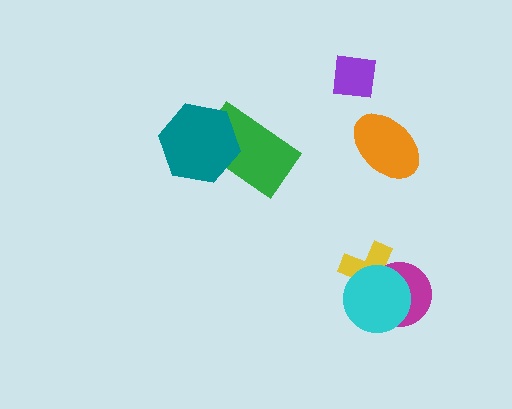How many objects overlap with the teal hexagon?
1 object overlaps with the teal hexagon.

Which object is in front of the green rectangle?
The teal hexagon is in front of the green rectangle.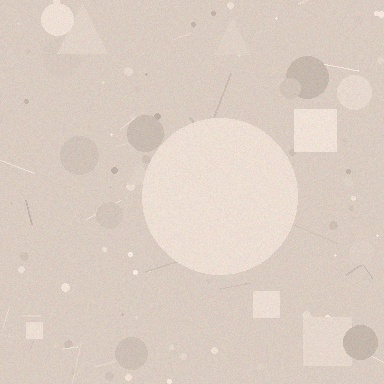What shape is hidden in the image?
A circle is hidden in the image.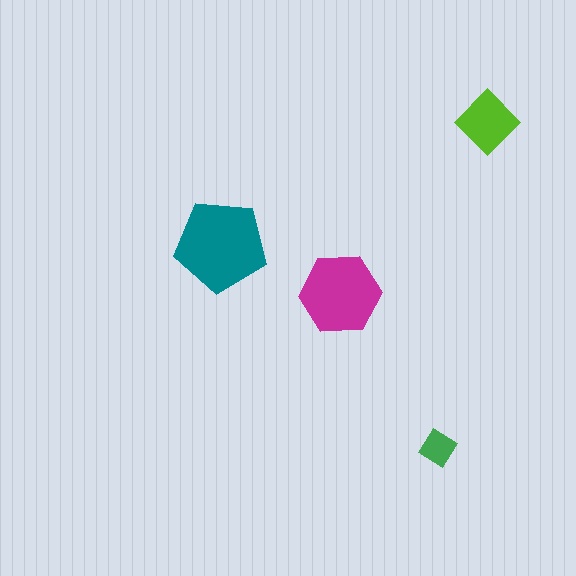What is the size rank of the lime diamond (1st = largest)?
3rd.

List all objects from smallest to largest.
The green diamond, the lime diamond, the magenta hexagon, the teal pentagon.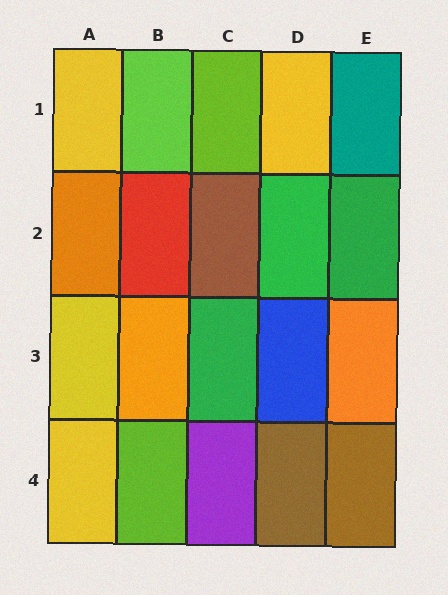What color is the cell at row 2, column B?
Red.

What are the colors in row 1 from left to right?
Yellow, lime, lime, yellow, teal.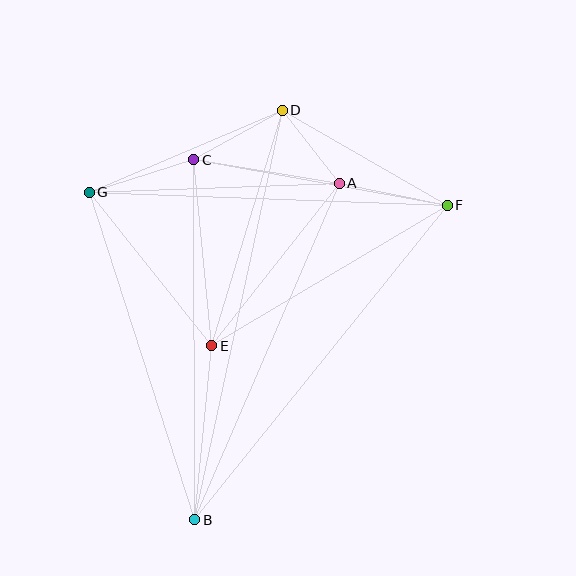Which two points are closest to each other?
Points A and D are closest to each other.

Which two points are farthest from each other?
Points B and D are farthest from each other.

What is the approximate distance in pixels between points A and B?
The distance between A and B is approximately 366 pixels.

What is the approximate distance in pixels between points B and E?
The distance between B and E is approximately 175 pixels.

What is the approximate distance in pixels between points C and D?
The distance between C and D is approximately 101 pixels.